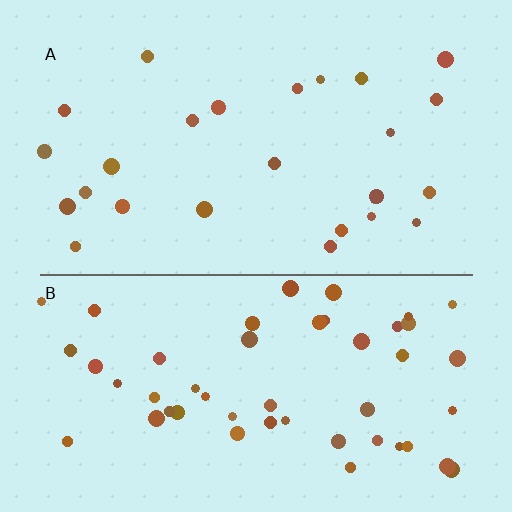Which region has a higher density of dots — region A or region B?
B (the bottom).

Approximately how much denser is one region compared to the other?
Approximately 2.0× — region B over region A.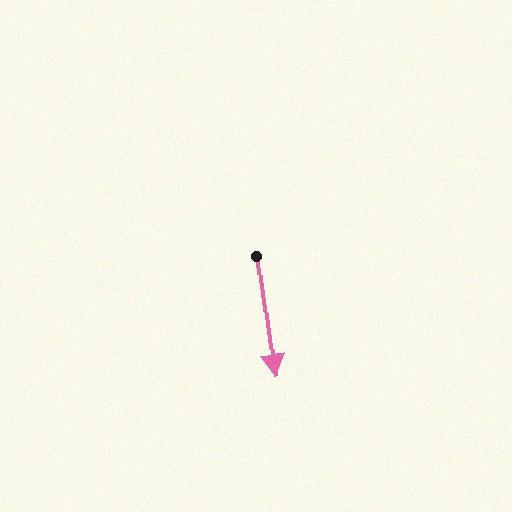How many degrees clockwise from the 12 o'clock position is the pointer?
Approximately 172 degrees.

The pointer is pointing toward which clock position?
Roughly 6 o'clock.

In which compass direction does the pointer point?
South.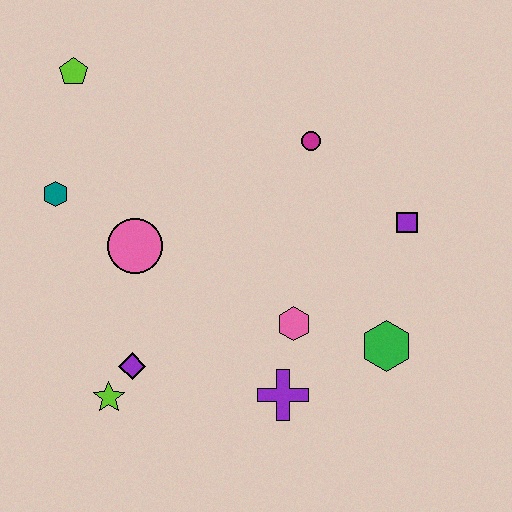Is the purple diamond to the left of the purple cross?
Yes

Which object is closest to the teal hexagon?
The pink circle is closest to the teal hexagon.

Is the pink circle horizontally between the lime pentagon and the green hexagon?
Yes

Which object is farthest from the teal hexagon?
The green hexagon is farthest from the teal hexagon.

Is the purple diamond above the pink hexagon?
No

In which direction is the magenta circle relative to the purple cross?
The magenta circle is above the purple cross.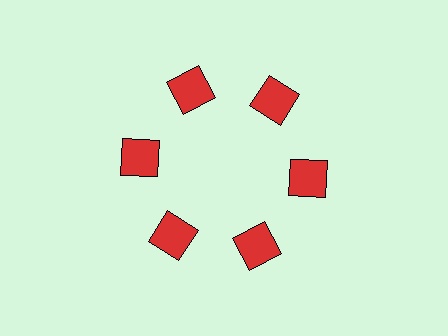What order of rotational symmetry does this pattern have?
This pattern has 6-fold rotational symmetry.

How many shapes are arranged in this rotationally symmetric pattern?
There are 6 shapes, arranged in 6 groups of 1.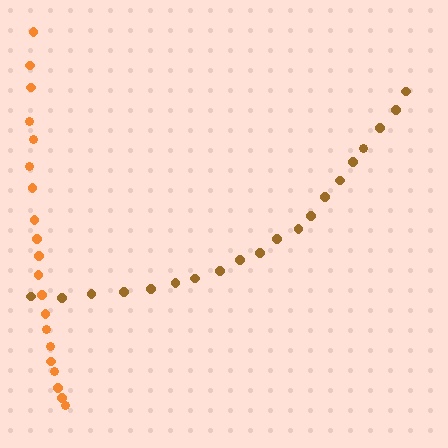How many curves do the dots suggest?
There are 2 distinct paths.